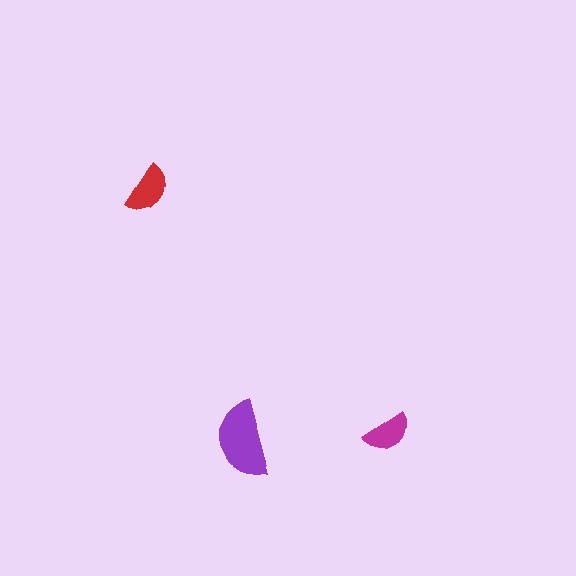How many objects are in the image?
There are 3 objects in the image.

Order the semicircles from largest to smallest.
the purple one, the red one, the magenta one.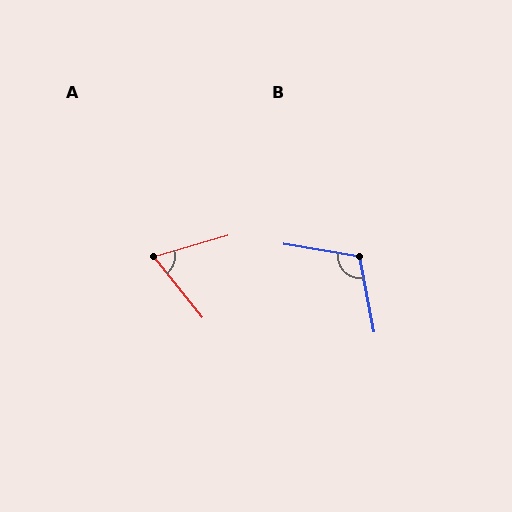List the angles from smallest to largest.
A (68°), B (110°).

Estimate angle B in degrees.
Approximately 110 degrees.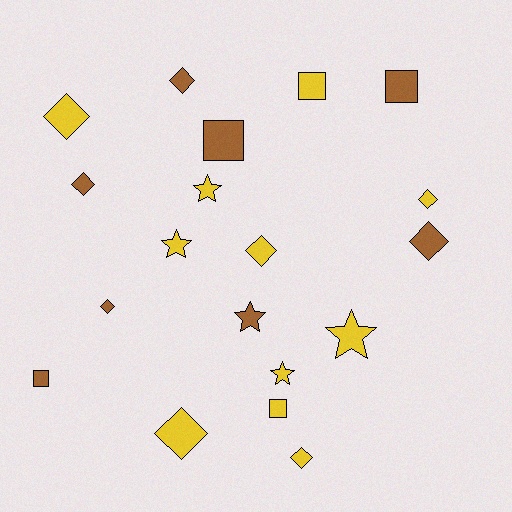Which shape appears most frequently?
Diamond, with 9 objects.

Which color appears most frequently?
Yellow, with 11 objects.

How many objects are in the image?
There are 19 objects.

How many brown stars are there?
There is 1 brown star.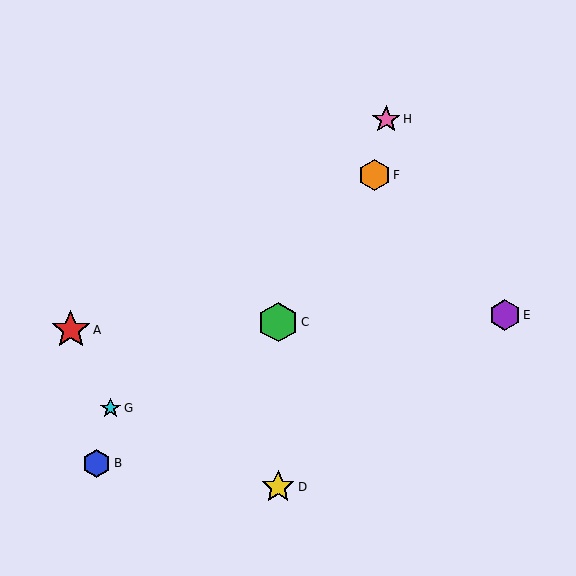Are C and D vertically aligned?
Yes, both are at x≈278.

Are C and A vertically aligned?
No, C is at x≈278 and A is at x≈71.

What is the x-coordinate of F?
Object F is at x≈374.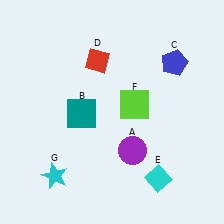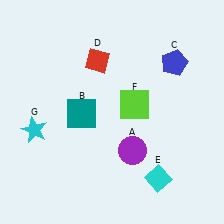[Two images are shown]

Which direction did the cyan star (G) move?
The cyan star (G) moved up.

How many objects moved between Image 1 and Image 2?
1 object moved between the two images.